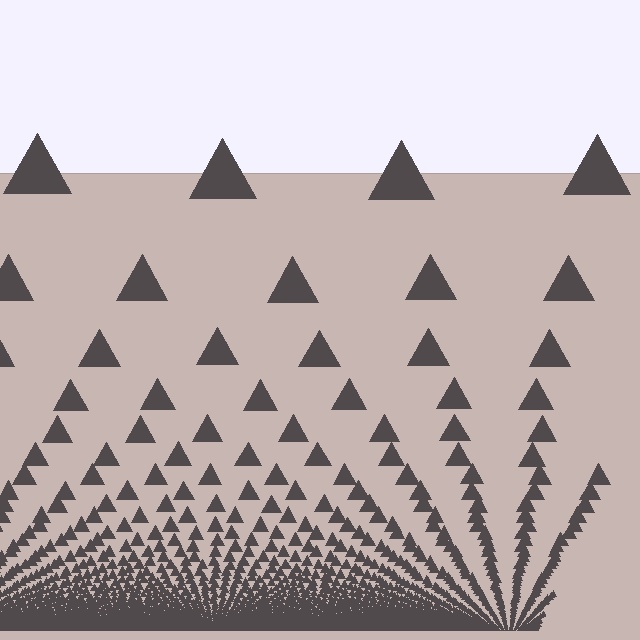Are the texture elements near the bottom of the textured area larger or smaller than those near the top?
Smaller. The gradient is inverted — elements near the bottom are smaller and denser.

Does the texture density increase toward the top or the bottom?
Density increases toward the bottom.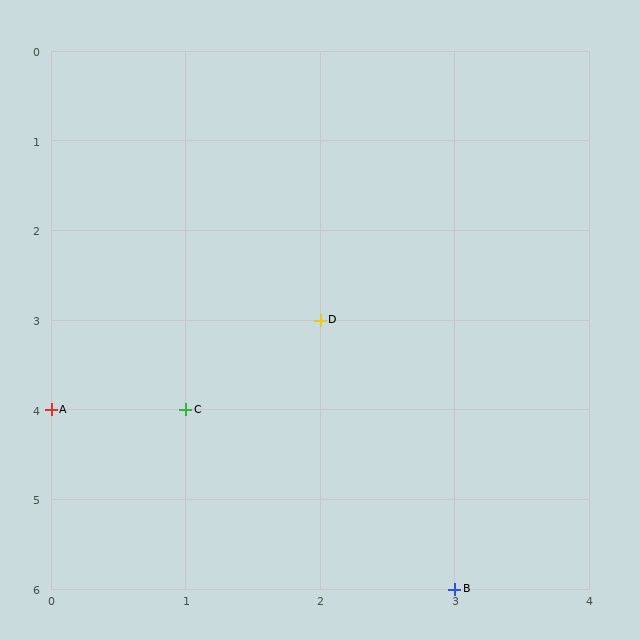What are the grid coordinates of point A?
Point A is at grid coordinates (0, 4).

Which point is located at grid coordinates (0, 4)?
Point A is at (0, 4).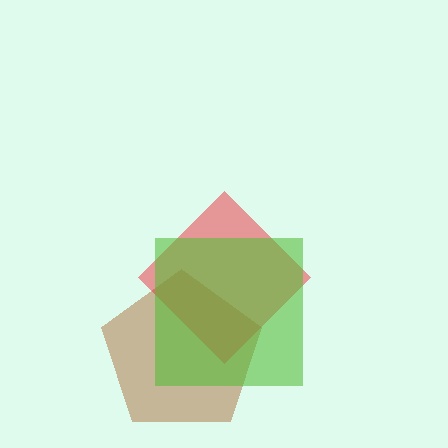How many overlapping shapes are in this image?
There are 3 overlapping shapes in the image.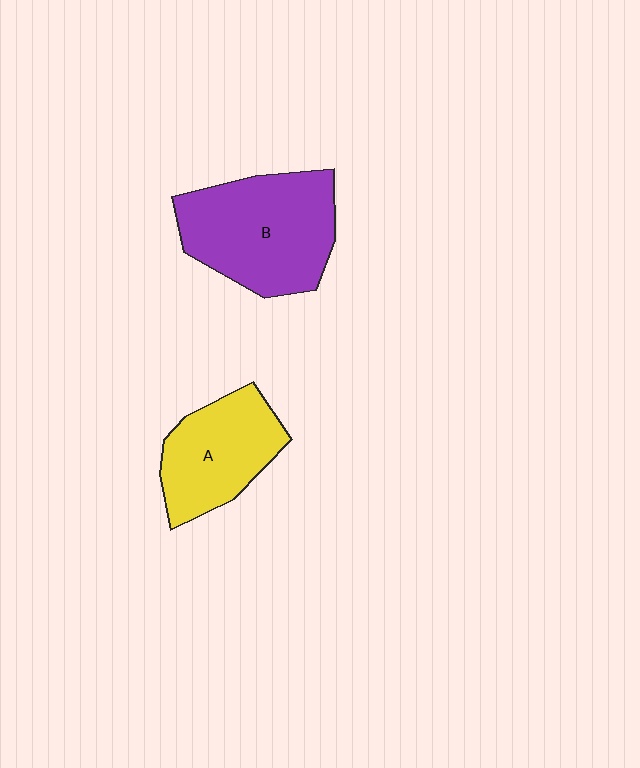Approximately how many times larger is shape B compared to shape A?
Approximately 1.4 times.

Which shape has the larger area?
Shape B (purple).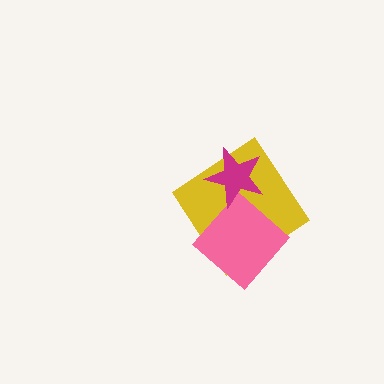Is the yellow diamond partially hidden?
Yes, it is partially covered by another shape.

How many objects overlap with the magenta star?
1 object overlaps with the magenta star.